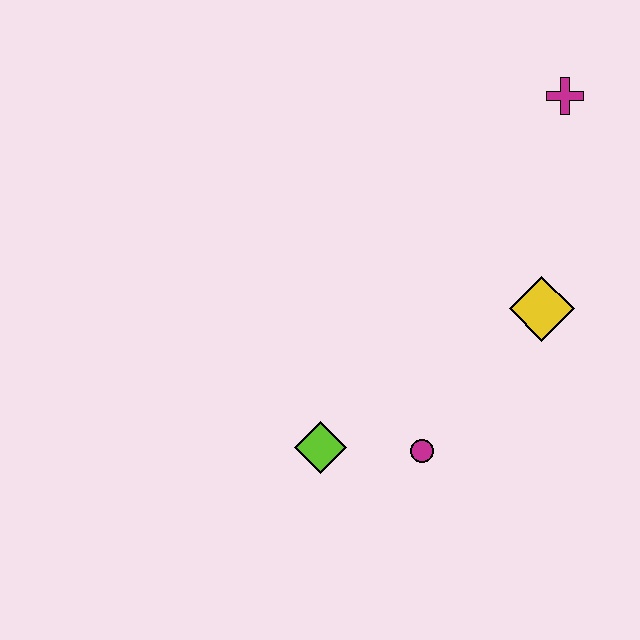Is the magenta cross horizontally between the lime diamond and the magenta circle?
No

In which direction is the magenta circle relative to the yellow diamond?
The magenta circle is below the yellow diamond.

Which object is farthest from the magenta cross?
The lime diamond is farthest from the magenta cross.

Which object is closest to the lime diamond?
The magenta circle is closest to the lime diamond.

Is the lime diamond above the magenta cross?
No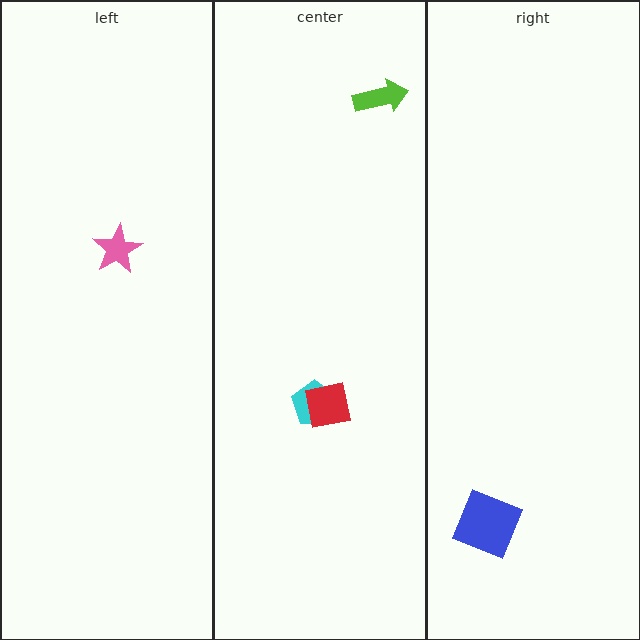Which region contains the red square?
The center region.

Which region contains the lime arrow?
The center region.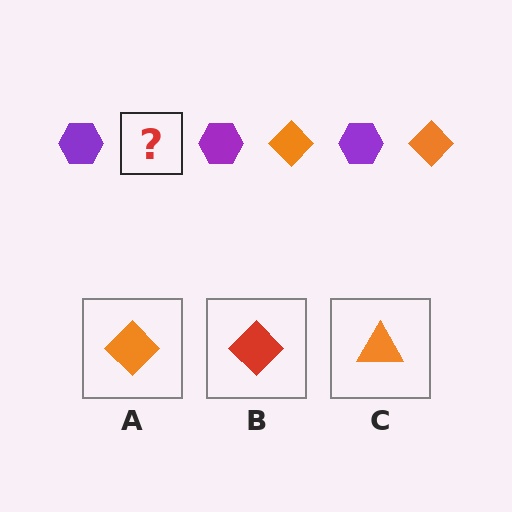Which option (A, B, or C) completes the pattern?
A.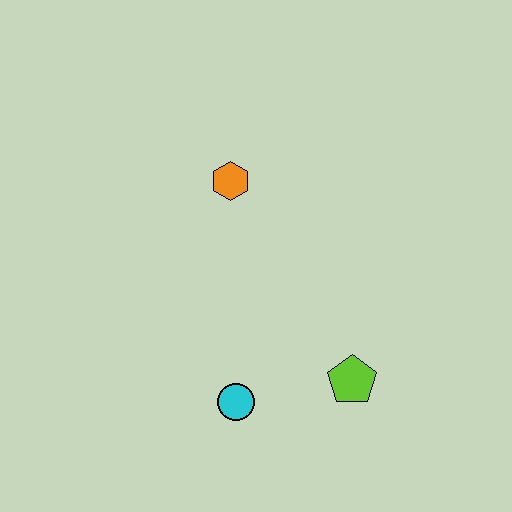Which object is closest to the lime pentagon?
The cyan circle is closest to the lime pentagon.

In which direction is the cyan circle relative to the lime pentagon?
The cyan circle is to the left of the lime pentagon.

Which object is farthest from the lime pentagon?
The orange hexagon is farthest from the lime pentagon.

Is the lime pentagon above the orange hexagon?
No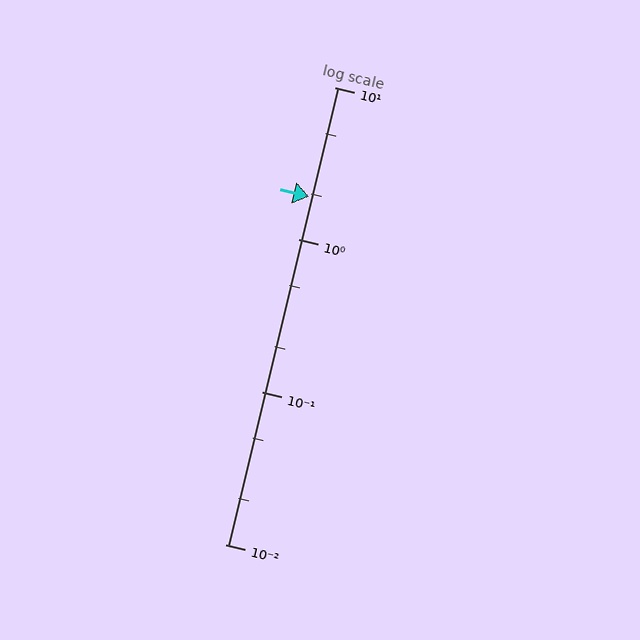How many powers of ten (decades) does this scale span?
The scale spans 3 decades, from 0.01 to 10.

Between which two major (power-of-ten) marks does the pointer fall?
The pointer is between 1 and 10.